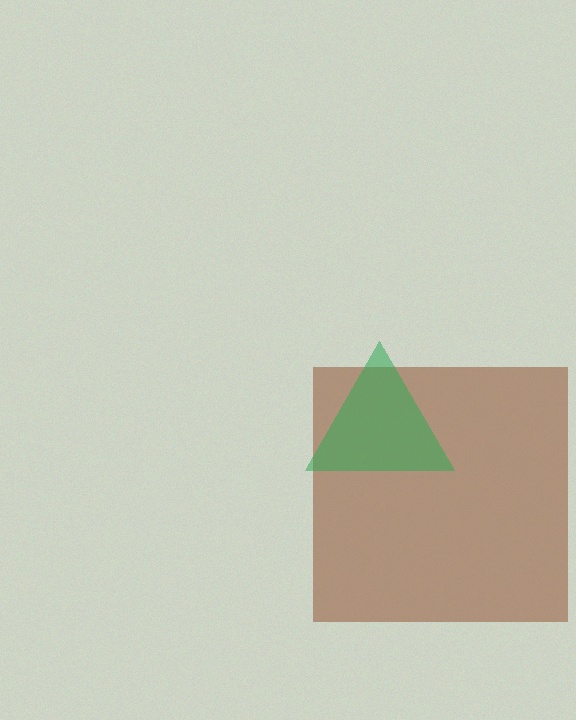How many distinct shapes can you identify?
There are 2 distinct shapes: a brown square, a green triangle.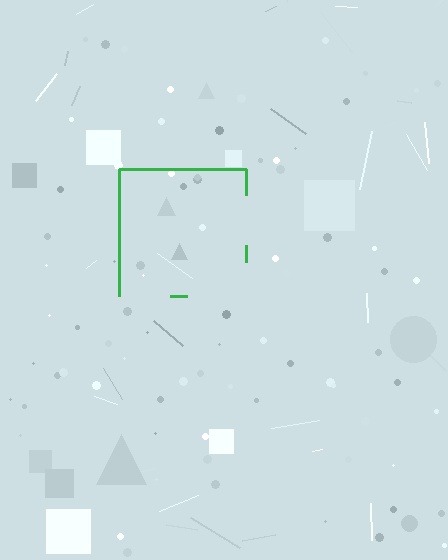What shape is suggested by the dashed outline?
The dashed outline suggests a square.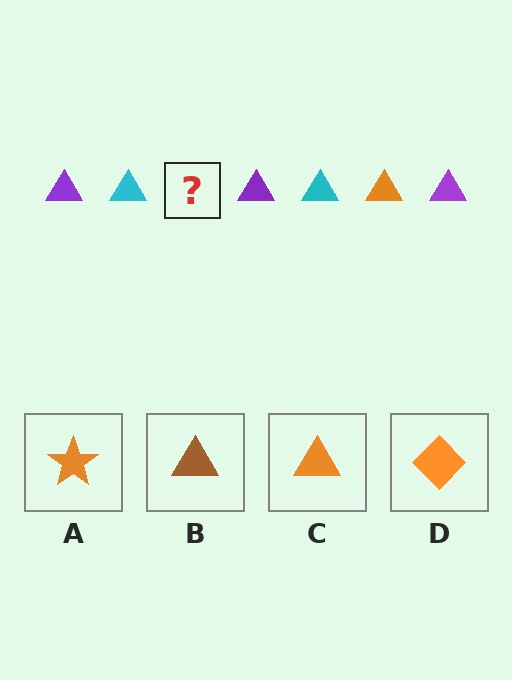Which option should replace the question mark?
Option C.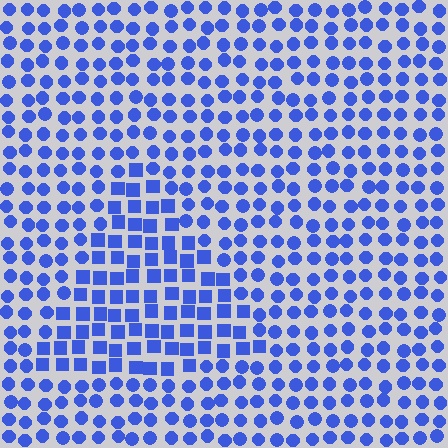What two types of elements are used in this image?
The image uses squares inside the triangle region and circles outside it.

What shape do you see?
I see a triangle.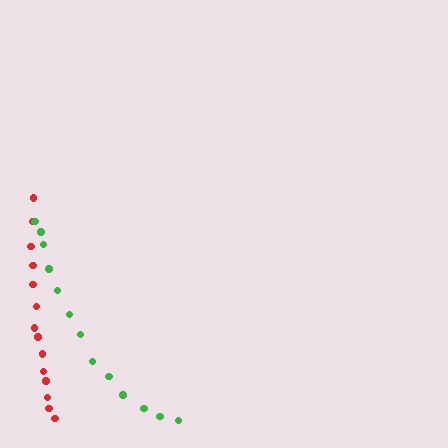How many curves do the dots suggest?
There are 2 distinct paths.